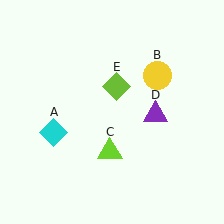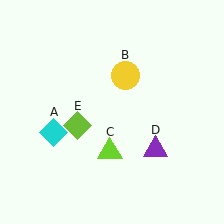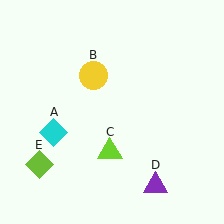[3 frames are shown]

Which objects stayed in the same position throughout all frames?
Cyan diamond (object A) and lime triangle (object C) remained stationary.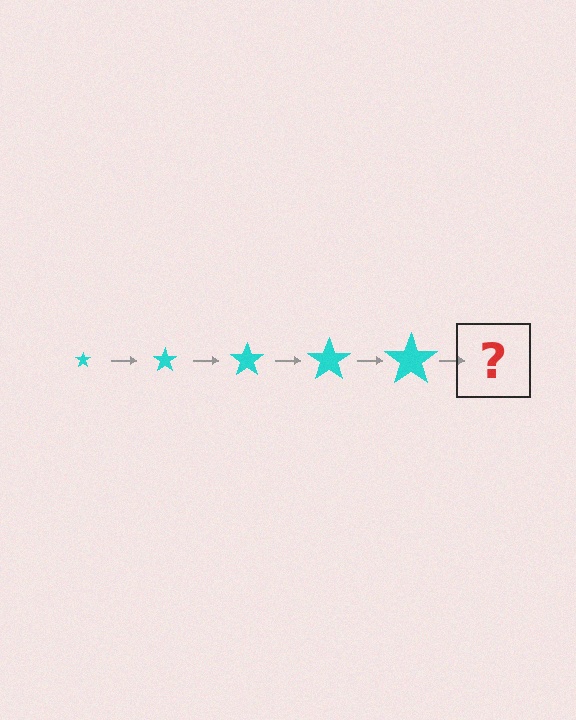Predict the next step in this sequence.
The next step is a cyan star, larger than the previous one.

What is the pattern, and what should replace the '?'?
The pattern is that the star gets progressively larger each step. The '?' should be a cyan star, larger than the previous one.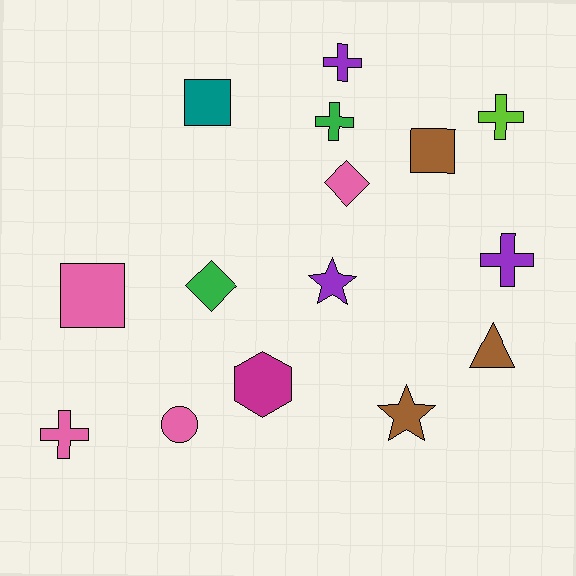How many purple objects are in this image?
There are 3 purple objects.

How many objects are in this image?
There are 15 objects.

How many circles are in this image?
There is 1 circle.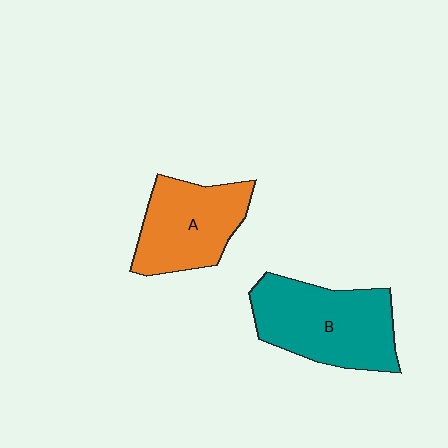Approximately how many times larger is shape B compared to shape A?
Approximately 1.3 times.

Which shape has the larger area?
Shape B (teal).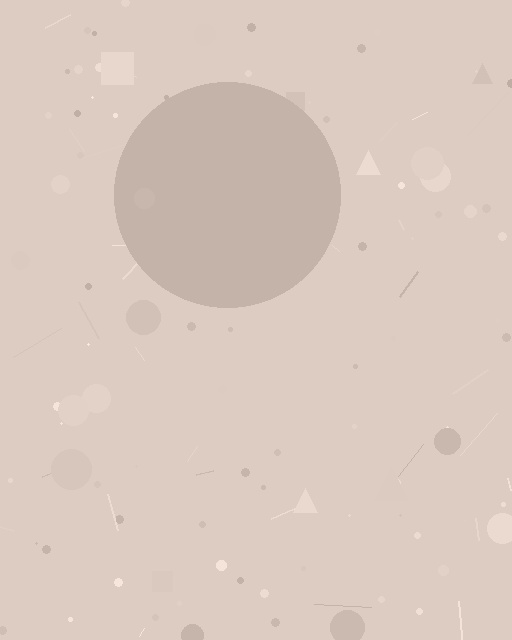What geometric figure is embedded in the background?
A circle is embedded in the background.